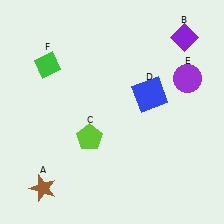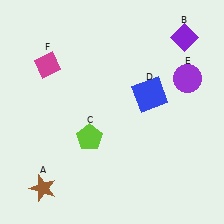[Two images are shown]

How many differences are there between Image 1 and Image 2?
There is 1 difference between the two images.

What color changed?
The diamond (F) changed from green in Image 1 to magenta in Image 2.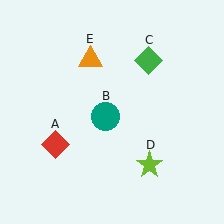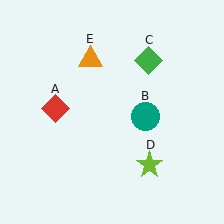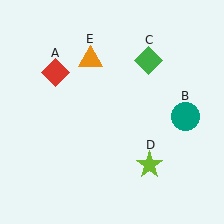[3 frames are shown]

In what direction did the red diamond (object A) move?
The red diamond (object A) moved up.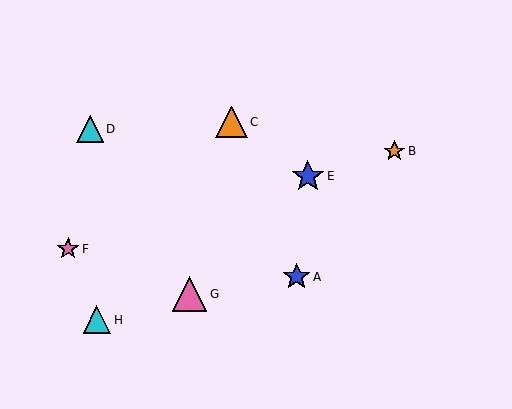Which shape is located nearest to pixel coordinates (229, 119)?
The orange triangle (labeled C) at (231, 122) is nearest to that location.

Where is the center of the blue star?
The center of the blue star is at (297, 277).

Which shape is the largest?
The pink triangle (labeled G) is the largest.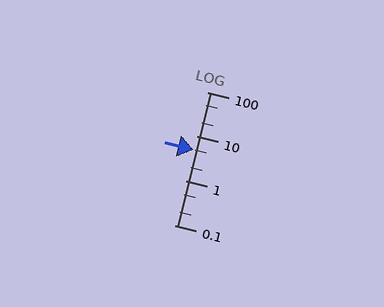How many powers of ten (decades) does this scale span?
The scale spans 3 decades, from 0.1 to 100.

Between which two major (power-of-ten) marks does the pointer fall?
The pointer is between 1 and 10.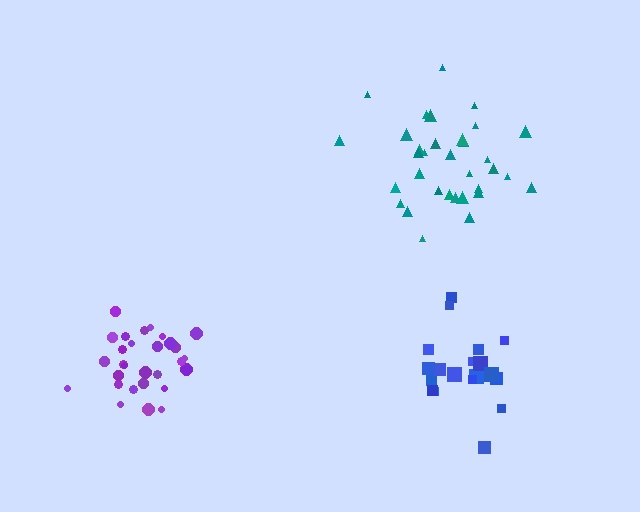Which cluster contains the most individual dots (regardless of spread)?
Teal (34).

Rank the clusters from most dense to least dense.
purple, blue, teal.